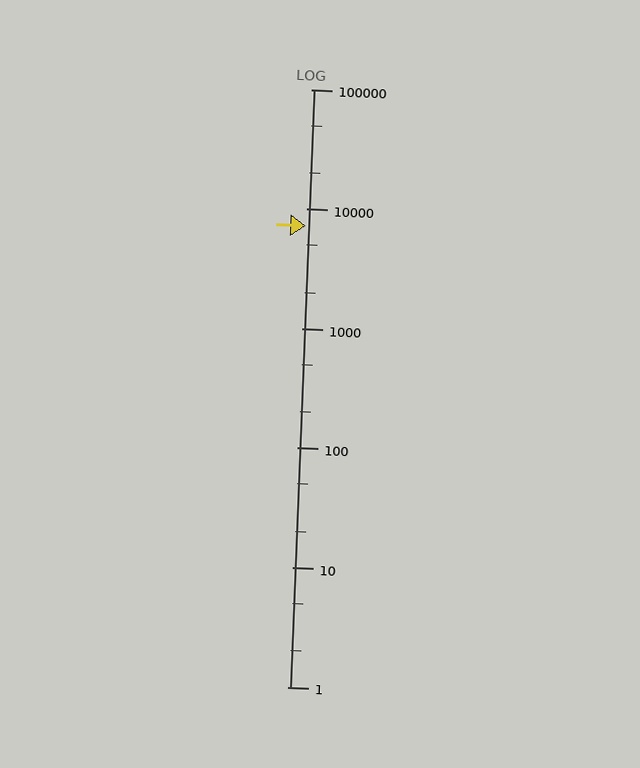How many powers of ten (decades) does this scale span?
The scale spans 5 decades, from 1 to 100000.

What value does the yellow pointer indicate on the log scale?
The pointer indicates approximately 7200.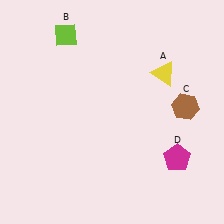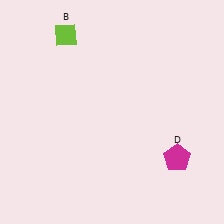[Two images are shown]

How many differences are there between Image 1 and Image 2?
There are 2 differences between the two images.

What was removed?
The yellow triangle (A), the brown hexagon (C) were removed in Image 2.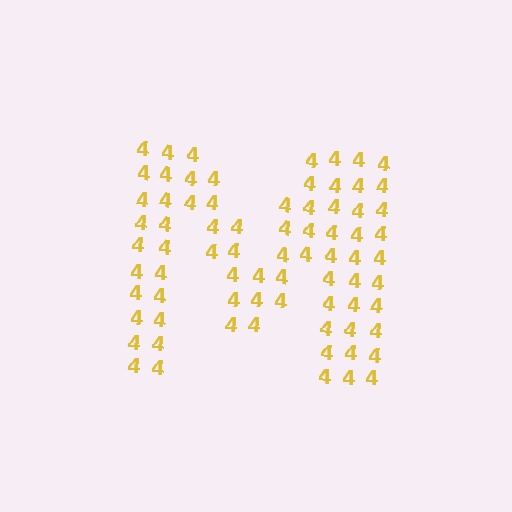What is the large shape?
The large shape is the letter M.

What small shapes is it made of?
It is made of small digit 4's.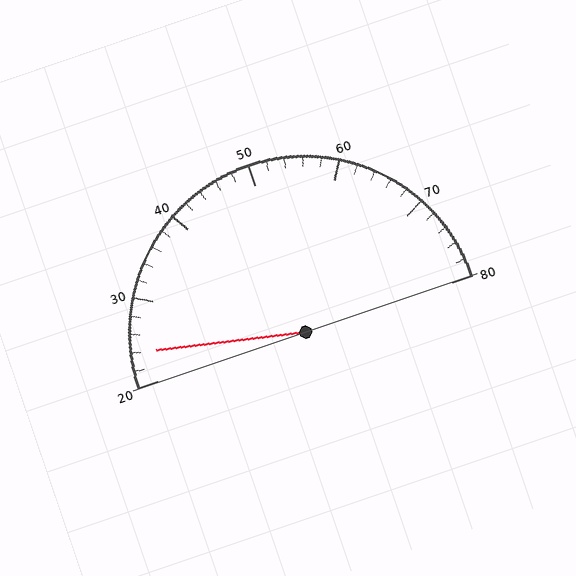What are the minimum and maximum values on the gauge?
The gauge ranges from 20 to 80.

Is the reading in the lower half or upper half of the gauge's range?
The reading is in the lower half of the range (20 to 80).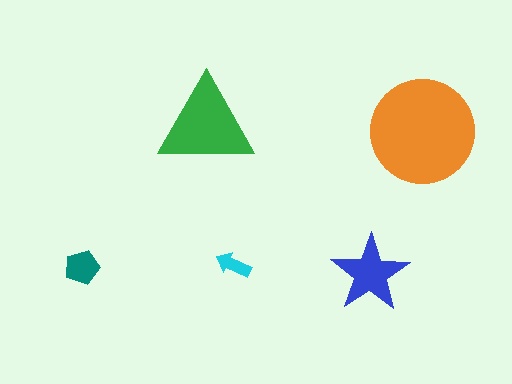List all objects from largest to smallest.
The orange circle, the green triangle, the blue star, the teal pentagon, the cyan arrow.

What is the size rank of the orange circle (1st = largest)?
1st.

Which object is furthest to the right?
The orange circle is rightmost.